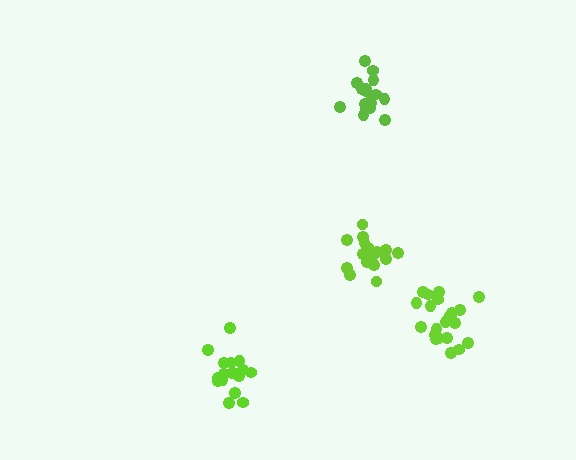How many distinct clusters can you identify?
There are 4 distinct clusters.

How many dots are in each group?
Group 1: 16 dots, Group 2: 17 dots, Group 3: 17 dots, Group 4: 21 dots (71 total).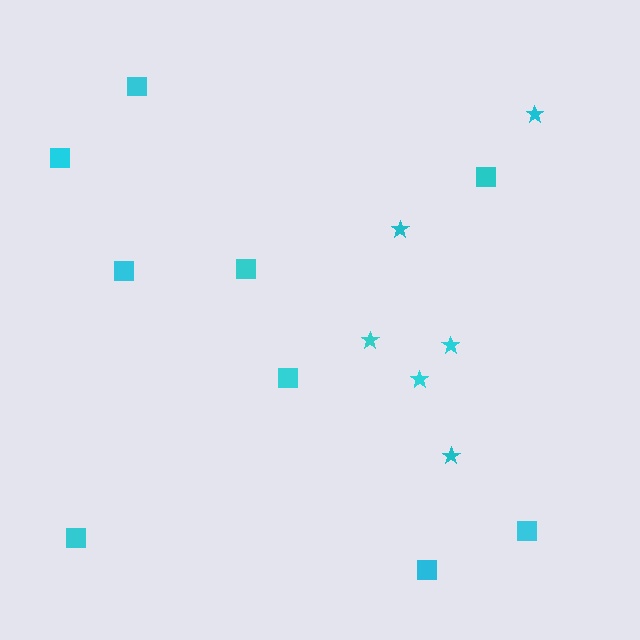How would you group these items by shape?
There are 2 groups: one group of squares (9) and one group of stars (6).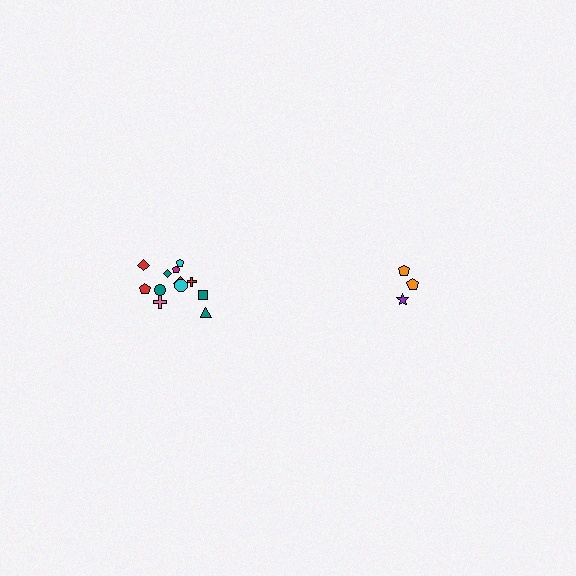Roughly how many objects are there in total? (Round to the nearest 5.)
Roughly 15 objects in total.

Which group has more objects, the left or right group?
The left group.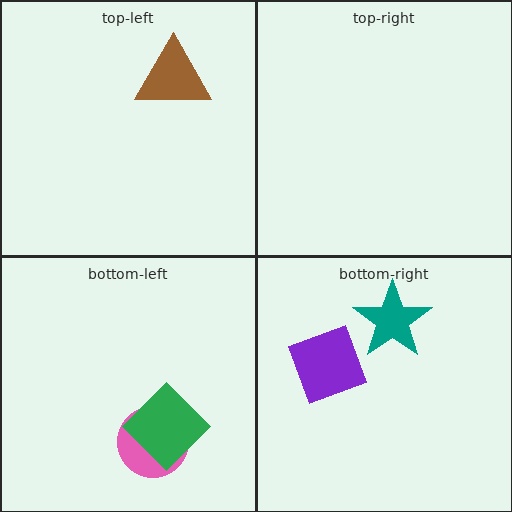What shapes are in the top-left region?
The brown triangle.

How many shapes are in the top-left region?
1.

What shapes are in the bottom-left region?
The pink circle, the green diamond.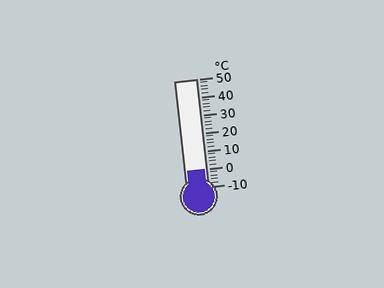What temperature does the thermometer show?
The thermometer shows approximately 0°C.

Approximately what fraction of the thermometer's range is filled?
The thermometer is filled to approximately 15% of its range.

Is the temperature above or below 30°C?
The temperature is below 30°C.